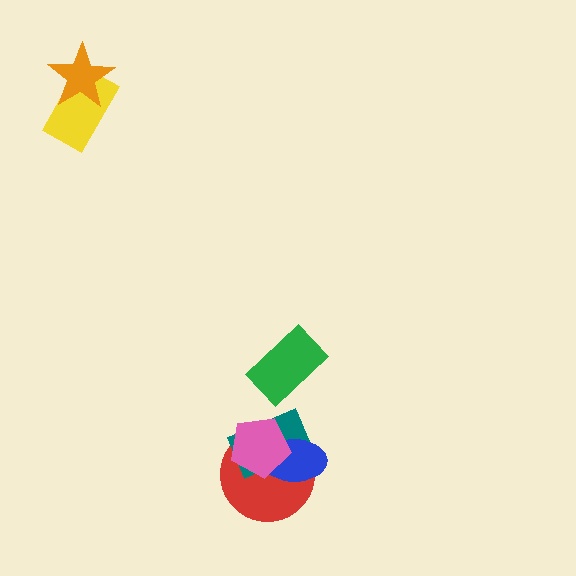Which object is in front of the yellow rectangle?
The orange star is in front of the yellow rectangle.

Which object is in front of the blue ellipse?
The pink pentagon is in front of the blue ellipse.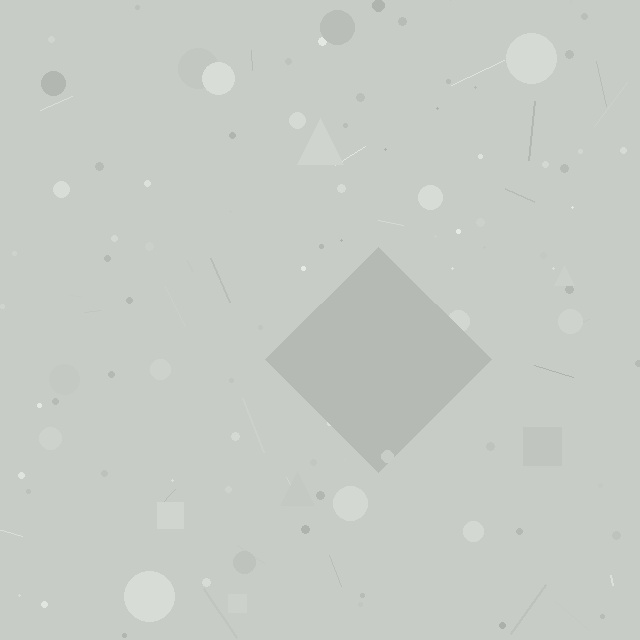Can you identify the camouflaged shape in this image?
The camouflaged shape is a diamond.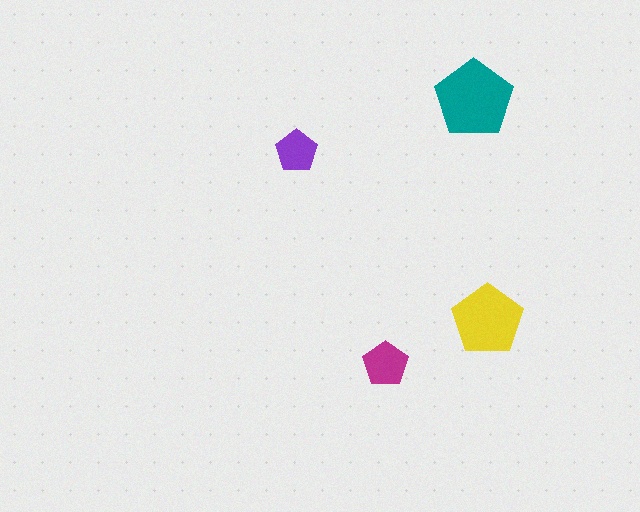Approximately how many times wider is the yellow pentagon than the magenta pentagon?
About 1.5 times wider.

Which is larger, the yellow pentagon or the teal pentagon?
The teal one.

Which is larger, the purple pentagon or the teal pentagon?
The teal one.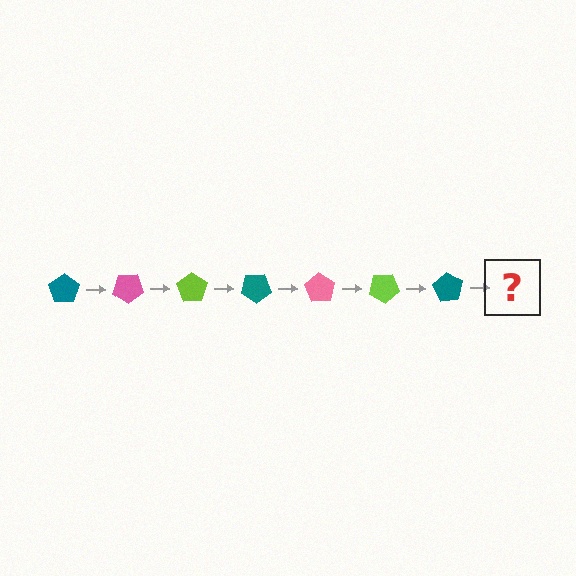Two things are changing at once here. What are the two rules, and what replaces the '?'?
The two rules are that it rotates 35 degrees each step and the color cycles through teal, pink, and lime. The '?' should be a pink pentagon, rotated 245 degrees from the start.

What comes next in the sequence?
The next element should be a pink pentagon, rotated 245 degrees from the start.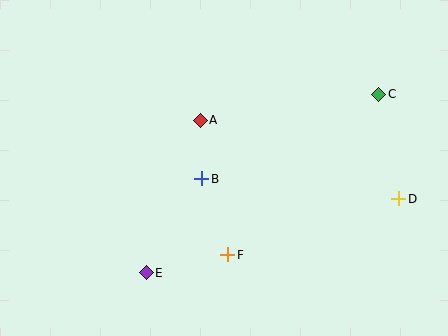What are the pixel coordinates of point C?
Point C is at (379, 94).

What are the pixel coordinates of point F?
Point F is at (228, 255).